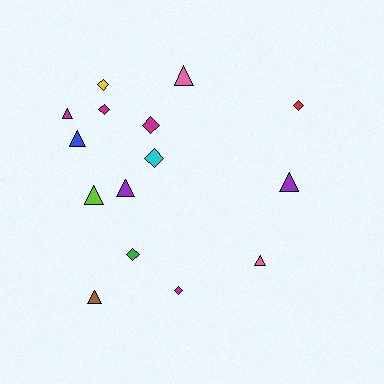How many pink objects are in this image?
There are 2 pink objects.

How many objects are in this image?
There are 15 objects.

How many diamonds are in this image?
There are 7 diamonds.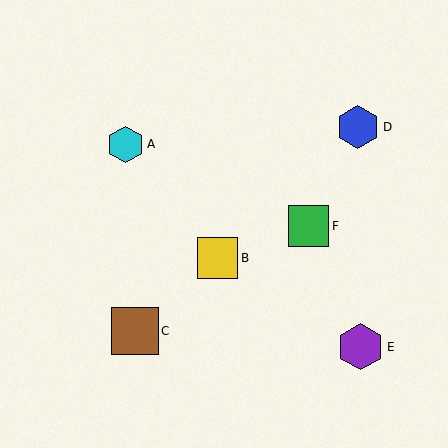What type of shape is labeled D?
Shape D is a blue hexagon.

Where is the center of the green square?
The center of the green square is at (309, 226).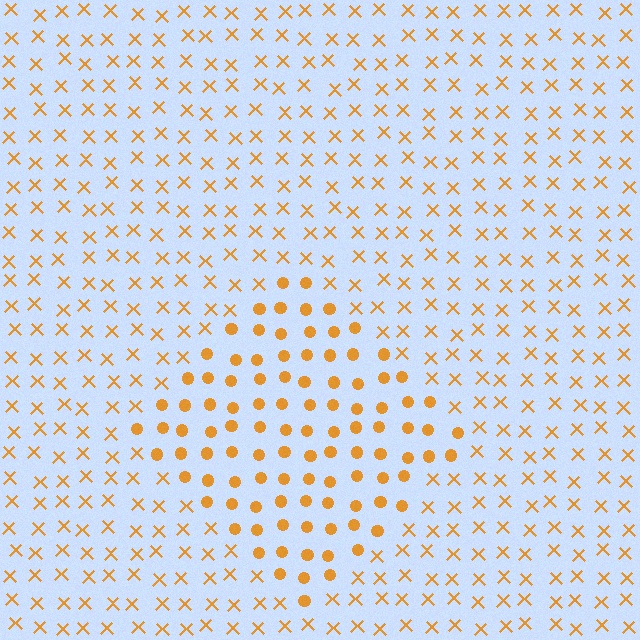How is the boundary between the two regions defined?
The boundary is defined by a change in element shape: circles inside vs. X marks outside. All elements share the same color and spacing.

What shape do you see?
I see a diamond.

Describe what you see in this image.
The image is filled with small orange elements arranged in a uniform grid. A diamond-shaped region contains circles, while the surrounding area contains X marks. The boundary is defined purely by the change in element shape.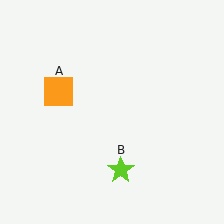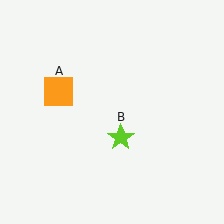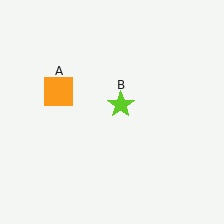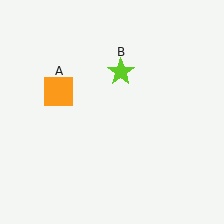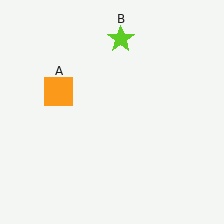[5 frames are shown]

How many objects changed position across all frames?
1 object changed position: lime star (object B).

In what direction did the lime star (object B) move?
The lime star (object B) moved up.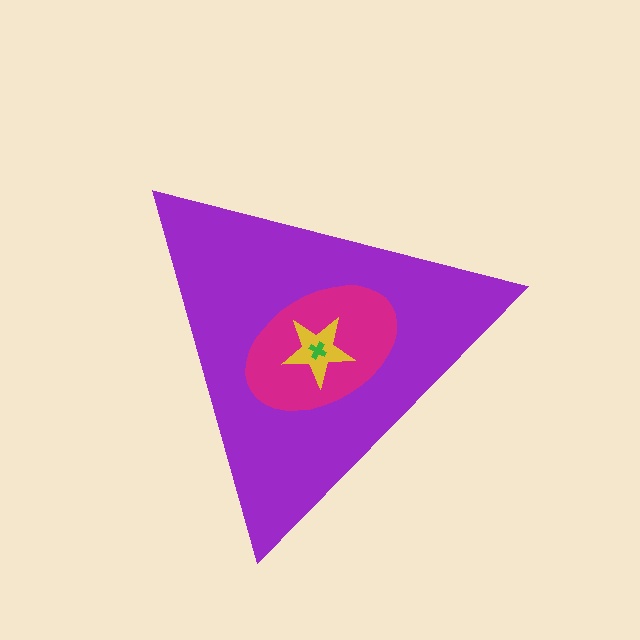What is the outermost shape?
The purple triangle.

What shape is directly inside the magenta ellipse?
The yellow star.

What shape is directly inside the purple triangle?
The magenta ellipse.